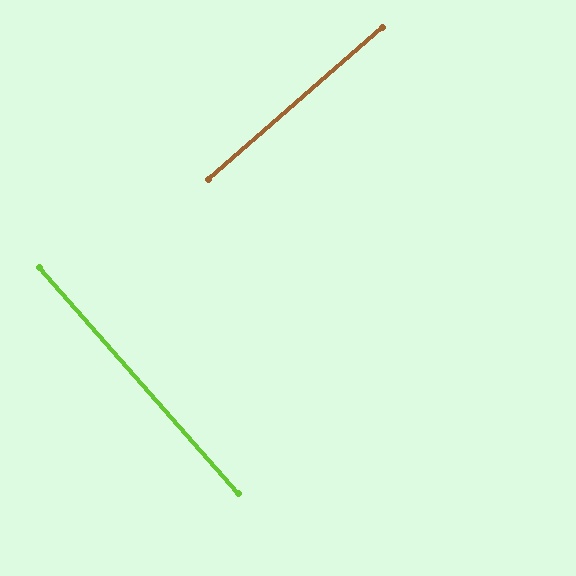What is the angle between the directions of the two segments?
Approximately 90 degrees.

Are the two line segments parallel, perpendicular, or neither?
Perpendicular — they meet at approximately 90°.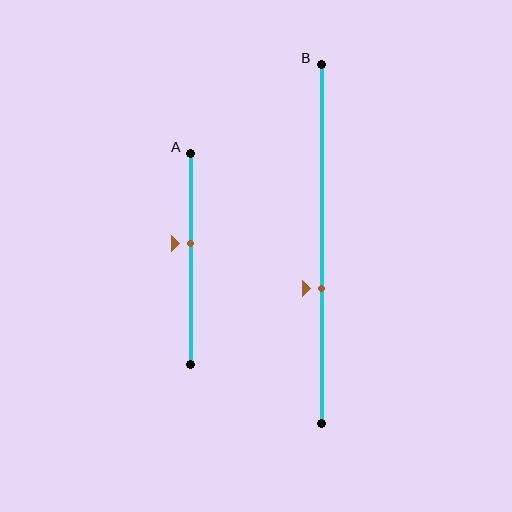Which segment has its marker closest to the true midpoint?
Segment A has its marker closest to the true midpoint.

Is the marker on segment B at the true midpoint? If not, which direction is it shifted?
No, the marker on segment B is shifted downward by about 12% of the segment length.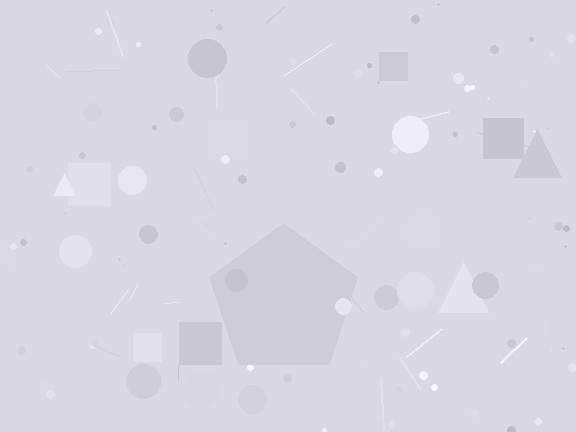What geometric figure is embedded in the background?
A pentagon is embedded in the background.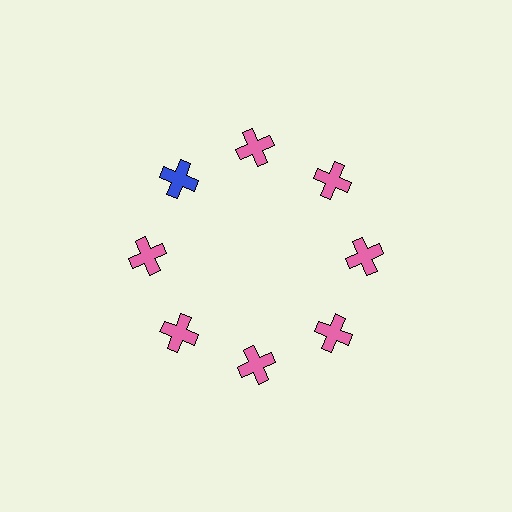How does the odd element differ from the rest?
It has a different color: blue instead of pink.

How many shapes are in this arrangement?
There are 8 shapes arranged in a ring pattern.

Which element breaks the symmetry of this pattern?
The blue cross at roughly the 10 o'clock position breaks the symmetry. All other shapes are pink crosses.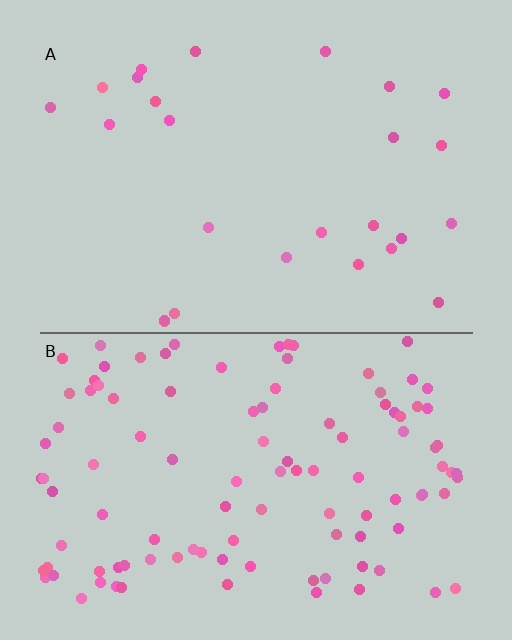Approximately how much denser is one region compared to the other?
Approximately 4.2× — region B over region A.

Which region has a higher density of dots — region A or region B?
B (the bottom).